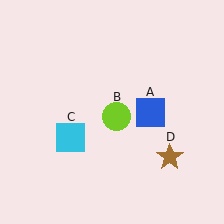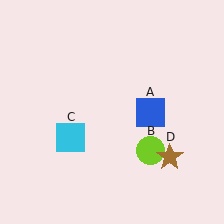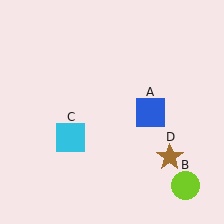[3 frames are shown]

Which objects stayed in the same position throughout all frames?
Blue square (object A) and cyan square (object C) and brown star (object D) remained stationary.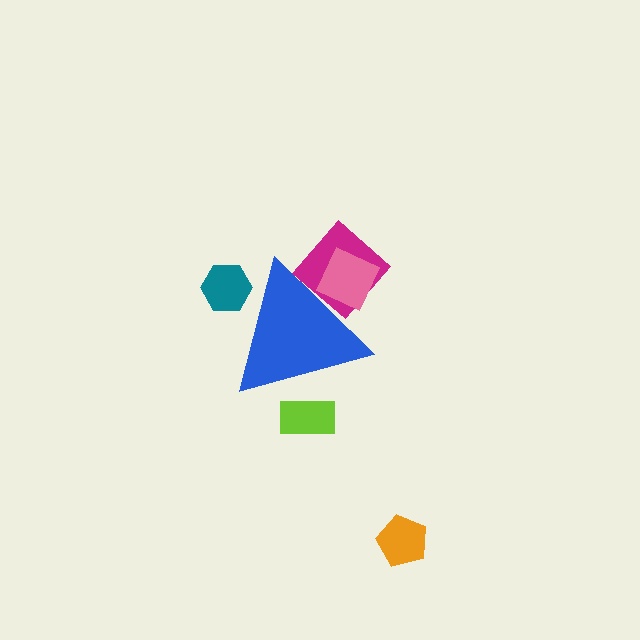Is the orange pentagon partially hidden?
No, the orange pentagon is fully visible.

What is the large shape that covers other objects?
A blue triangle.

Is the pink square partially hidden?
Yes, the pink square is partially hidden behind the blue triangle.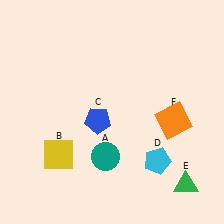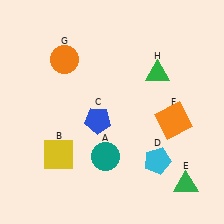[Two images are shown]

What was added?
An orange circle (G), a green triangle (H) were added in Image 2.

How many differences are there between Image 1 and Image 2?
There are 2 differences between the two images.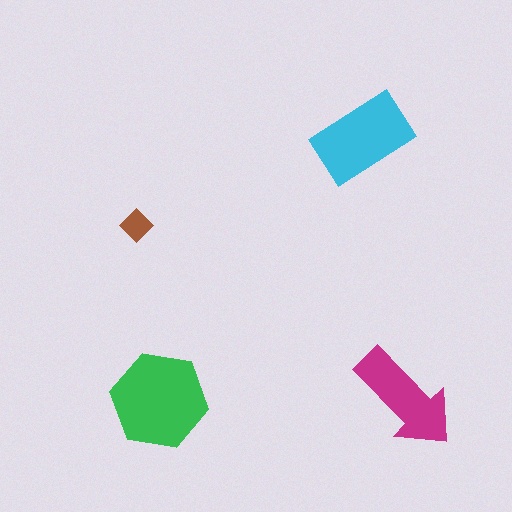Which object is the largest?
The green hexagon.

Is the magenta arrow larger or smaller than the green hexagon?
Smaller.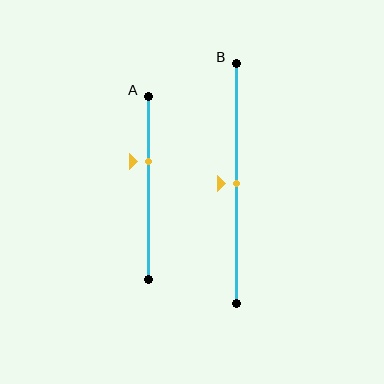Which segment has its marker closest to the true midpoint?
Segment B has its marker closest to the true midpoint.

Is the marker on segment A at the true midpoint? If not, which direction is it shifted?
No, the marker on segment A is shifted upward by about 15% of the segment length.